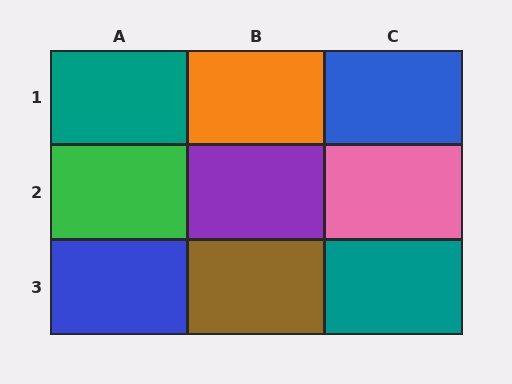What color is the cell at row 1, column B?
Orange.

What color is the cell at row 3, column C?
Teal.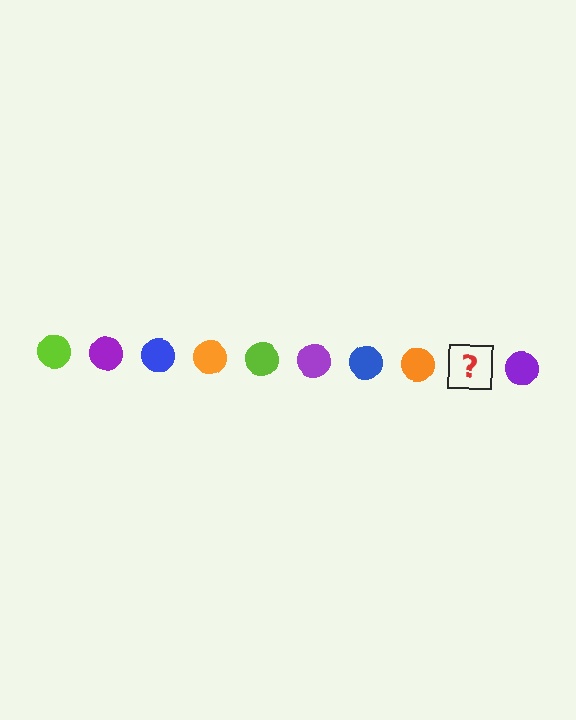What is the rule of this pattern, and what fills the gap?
The rule is that the pattern cycles through lime, purple, blue, orange circles. The gap should be filled with a lime circle.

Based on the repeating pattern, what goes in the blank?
The blank should be a lime circle.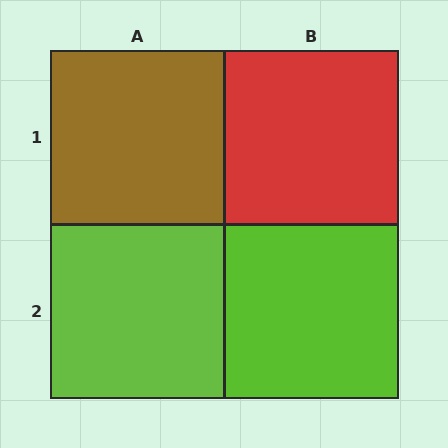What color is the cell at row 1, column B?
Red.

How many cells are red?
1 cell is red.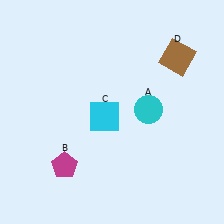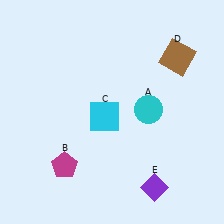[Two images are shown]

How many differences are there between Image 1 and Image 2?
There is 1 difference between the two images.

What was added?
A purple diamond (E) was added in Image 2.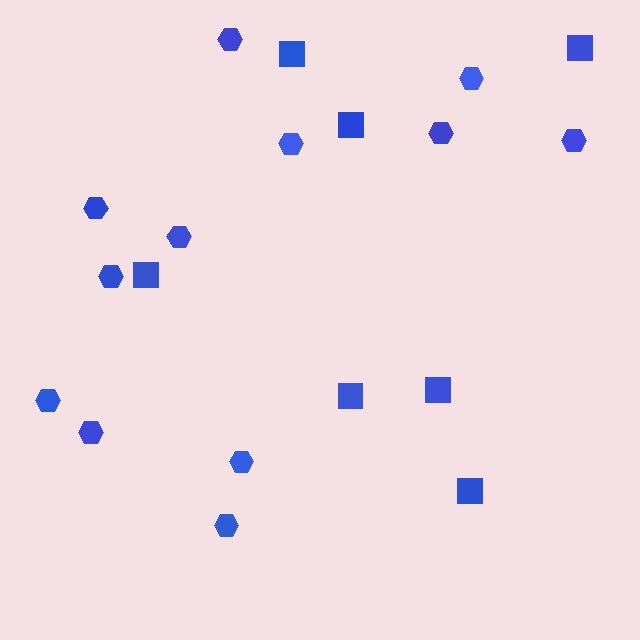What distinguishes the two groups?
There are 2 groups: one group of hexagons (12) and one group of squares (7).